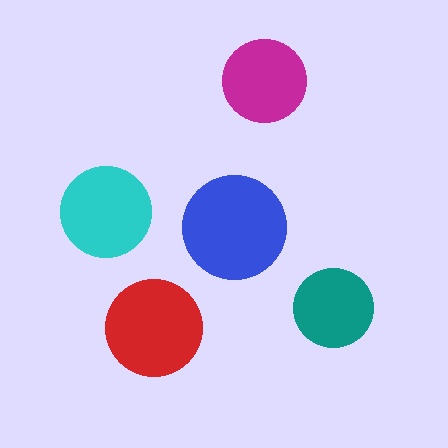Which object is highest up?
The magenta circle is topmost.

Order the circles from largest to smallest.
the blue one, the red one, the cyan one, the magenta one, the teal one.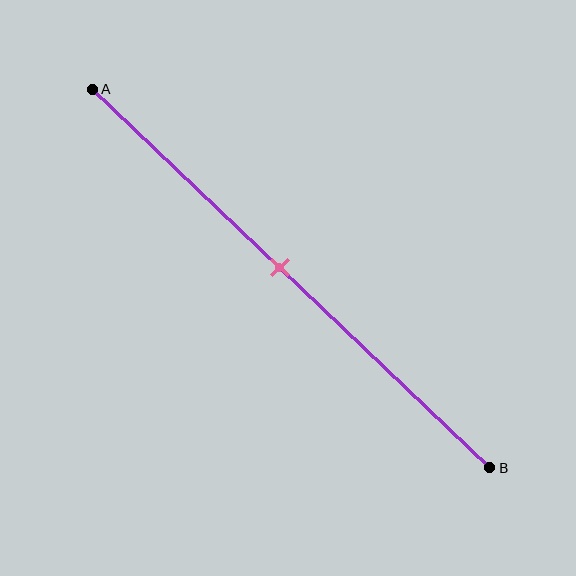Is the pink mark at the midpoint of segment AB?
Yes, the mark is approximately at the midpoint.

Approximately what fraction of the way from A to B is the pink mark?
The pink mark is approximately 45% of the way from A to B.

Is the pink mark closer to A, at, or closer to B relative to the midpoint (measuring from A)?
The pink mark is approximately at the midpoint of segment AB.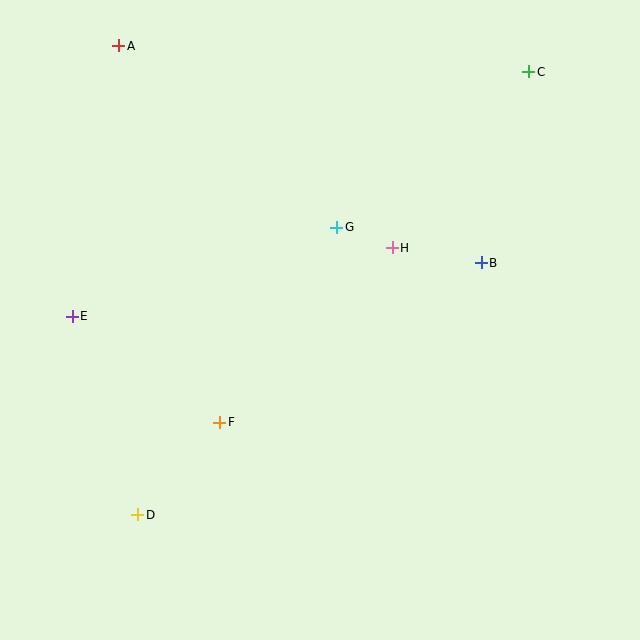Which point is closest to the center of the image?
Point G at (337, 227) is closest to the center.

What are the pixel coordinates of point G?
Point G is at (337, 227).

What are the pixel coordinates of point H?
Point H is at (392, 248).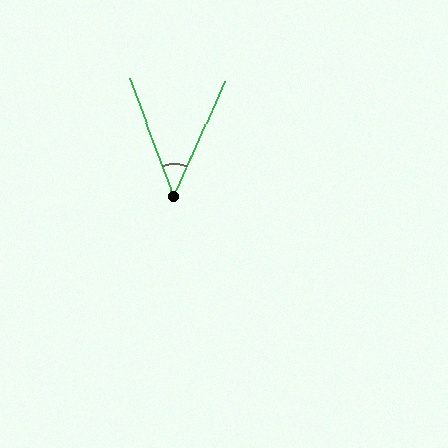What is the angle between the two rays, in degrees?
Approximately 44 degrees.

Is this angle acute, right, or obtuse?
It is acute.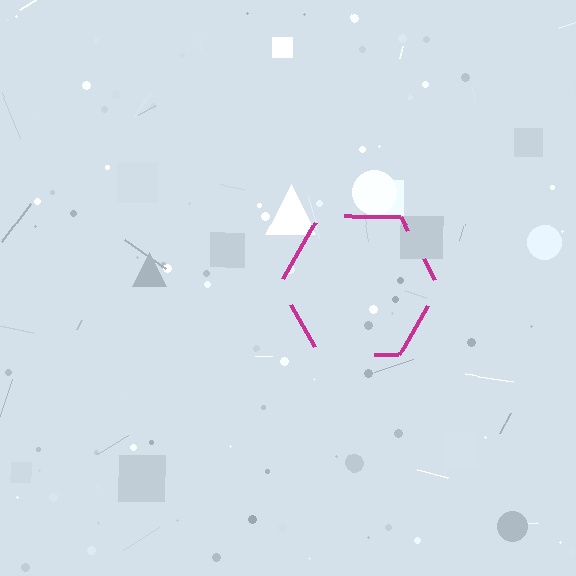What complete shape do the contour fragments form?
The contour fragments form a hexagon.